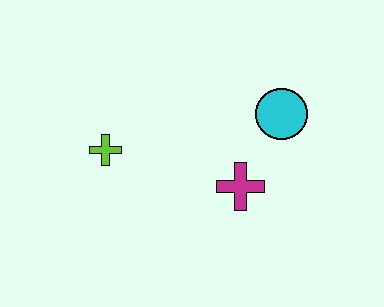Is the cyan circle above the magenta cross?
Yes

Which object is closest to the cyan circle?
The magenta cross is closest to the cyan circle.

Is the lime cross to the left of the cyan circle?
Yes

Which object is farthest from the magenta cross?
The lime cross is farthest from the magenta cross.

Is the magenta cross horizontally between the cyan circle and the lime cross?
Yes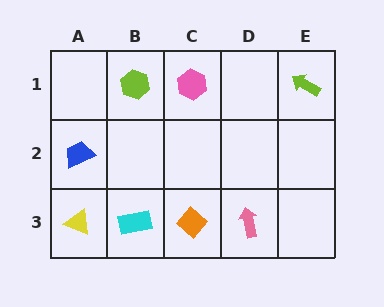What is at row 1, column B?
A lime hexagon.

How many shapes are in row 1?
3 shapes.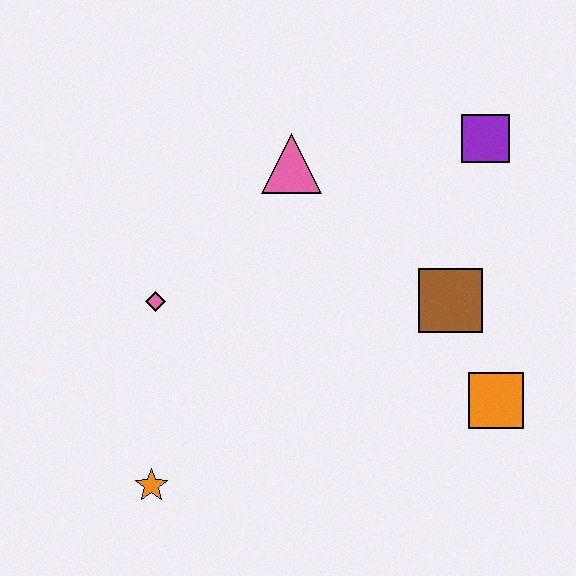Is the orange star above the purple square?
No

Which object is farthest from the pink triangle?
The orange star is farthest from the pink triangle.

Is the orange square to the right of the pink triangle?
Yes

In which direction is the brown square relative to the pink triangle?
The brown square is to the right of the pink triangle.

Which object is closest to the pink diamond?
The orange star is closest to the pink diamond.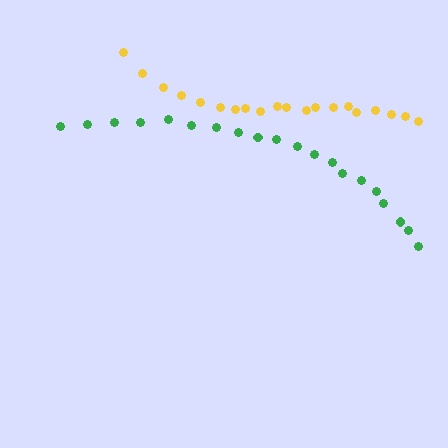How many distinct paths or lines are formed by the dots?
There are 2 distinct paths.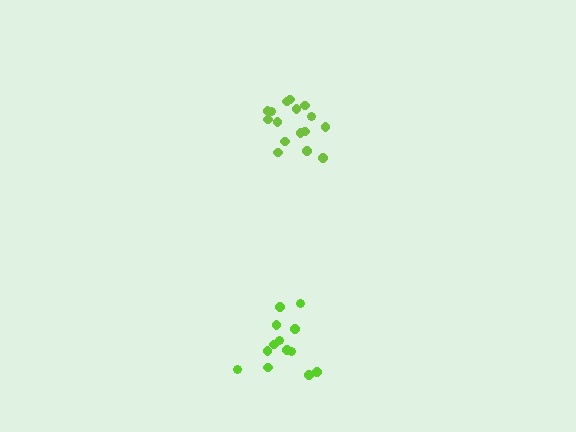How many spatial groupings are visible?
There are 2 spatial groupings.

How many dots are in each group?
Group 1: 16 dots, Group 2: 13 dots (29 total).